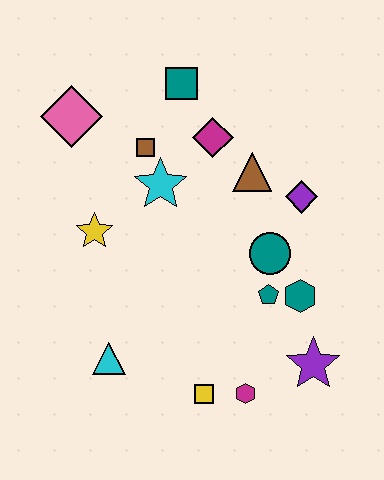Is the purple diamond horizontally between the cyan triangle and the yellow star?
No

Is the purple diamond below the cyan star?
Yes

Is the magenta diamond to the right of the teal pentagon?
No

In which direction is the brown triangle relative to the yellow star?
The brown triangle is to the right of the yellow star.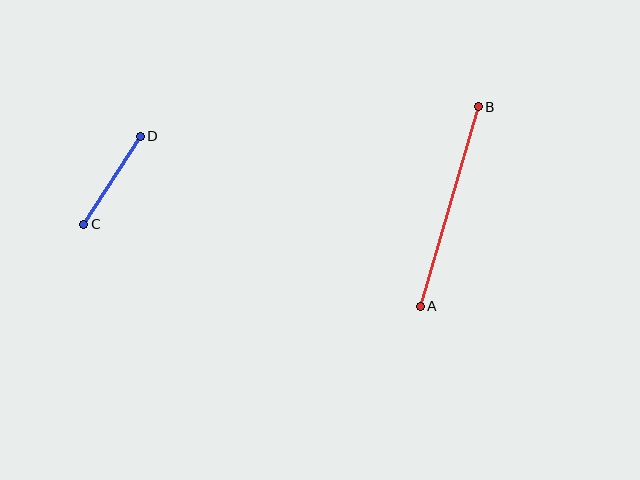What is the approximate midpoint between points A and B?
The midpoint is at approximately (449, 207) pixels.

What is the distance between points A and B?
The distance is approximately 208 pixels.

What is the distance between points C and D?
The distance is approximately 104 pixels.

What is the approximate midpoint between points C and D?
The midpoint is at approximately (112, 180) pixels.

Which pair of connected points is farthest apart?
Points A and B are farthest apart.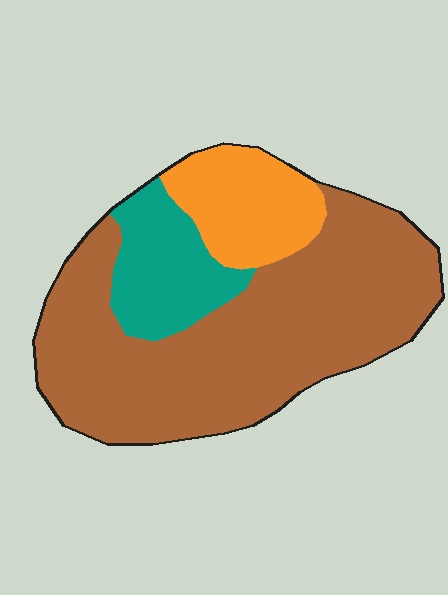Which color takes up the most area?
Brown, at roughly 65%.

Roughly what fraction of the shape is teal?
Teal takes up less than a sixth of the shape.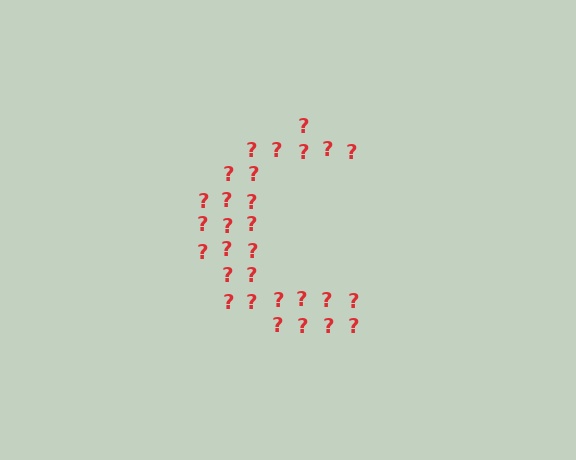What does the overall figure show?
The overall figure shows the letter C.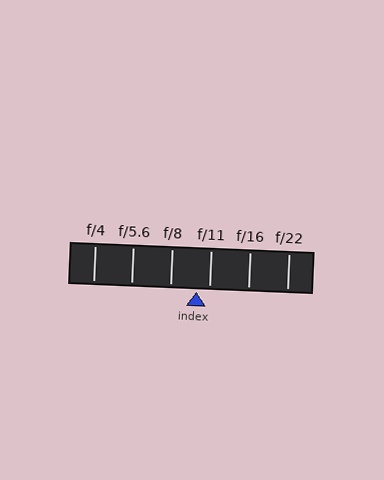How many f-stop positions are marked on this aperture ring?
There are 6 f-stop positions marked.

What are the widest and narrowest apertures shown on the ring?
The widest aperture shown is f/4 and the narrowest is f/22.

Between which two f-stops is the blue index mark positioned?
The index mark is between f/8 and f/11.